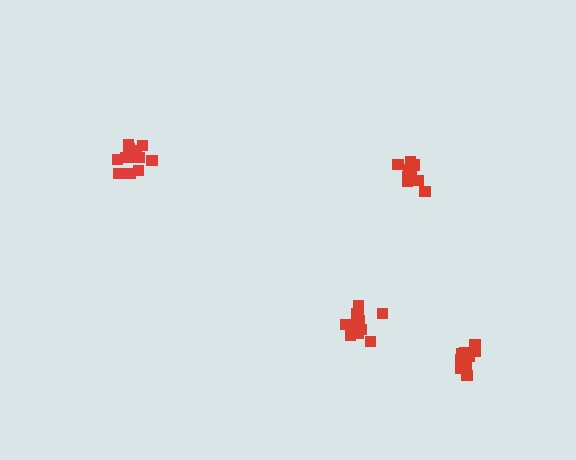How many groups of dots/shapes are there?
There are 4 groups.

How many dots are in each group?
Group 1: 9 dots, Group 2: 13 dots, Group 3: 12 dots, Group 4: 14 dots (48 total).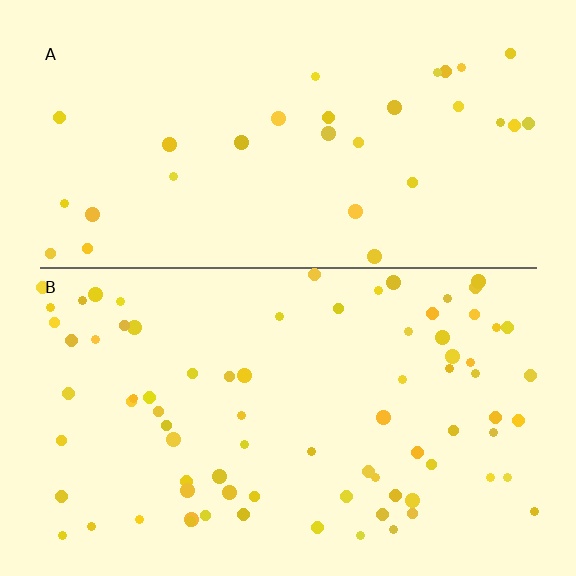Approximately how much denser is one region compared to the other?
Approximately 2.6× — region B over region A.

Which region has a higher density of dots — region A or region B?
B (the bottom).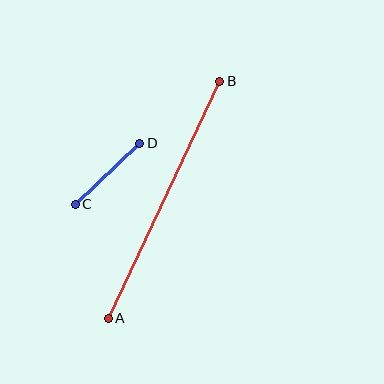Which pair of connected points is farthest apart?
Points A and B are farthest apart.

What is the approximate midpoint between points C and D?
The midpoint is at approximately (108, 174) pixels.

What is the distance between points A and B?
The distance is approximately 262 pixels.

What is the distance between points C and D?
The distance is approximately 89 pixels.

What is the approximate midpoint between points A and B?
The midpoint is at approximately (164, 200) pixels.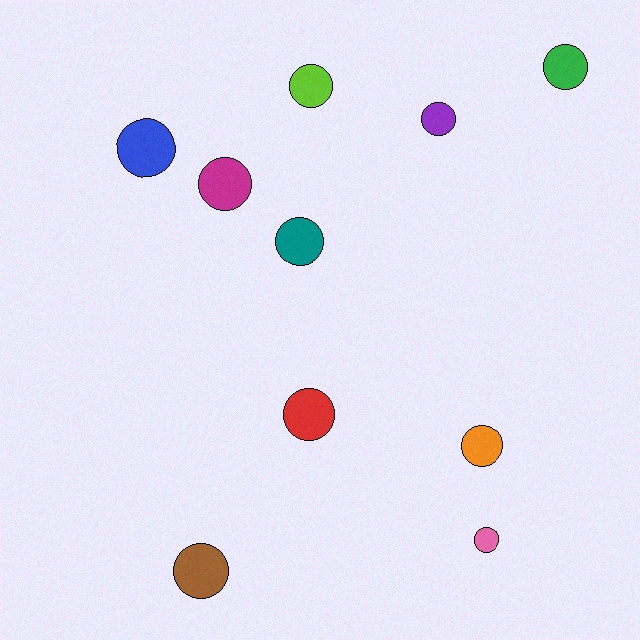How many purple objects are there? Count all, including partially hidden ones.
There is 1 purple object.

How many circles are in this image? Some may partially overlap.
There are 10 circles.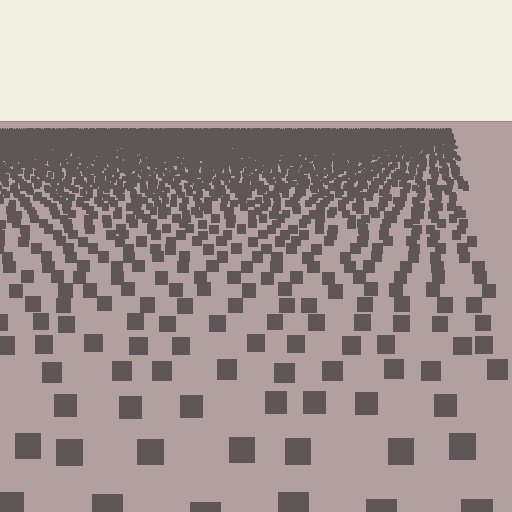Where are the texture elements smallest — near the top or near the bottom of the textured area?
Near the top.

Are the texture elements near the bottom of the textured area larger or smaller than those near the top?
Larger. Near the bottom, elements are closer to the viewer and appear at a bigger on-screen size.